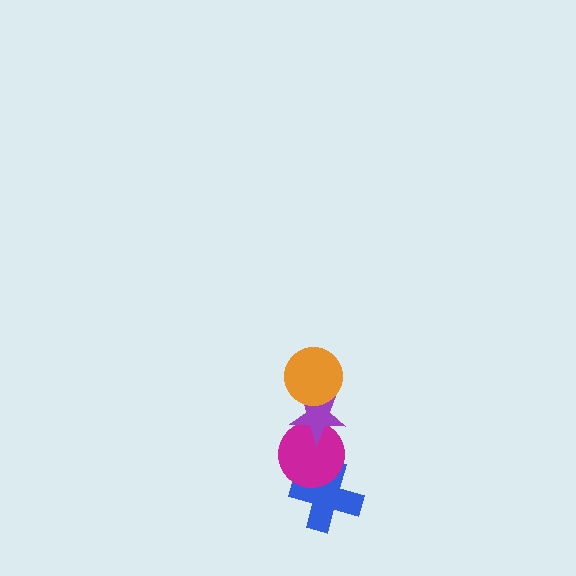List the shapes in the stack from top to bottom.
From top to bottom: the orange circle, the purple star, the magenta circle, the blue cross.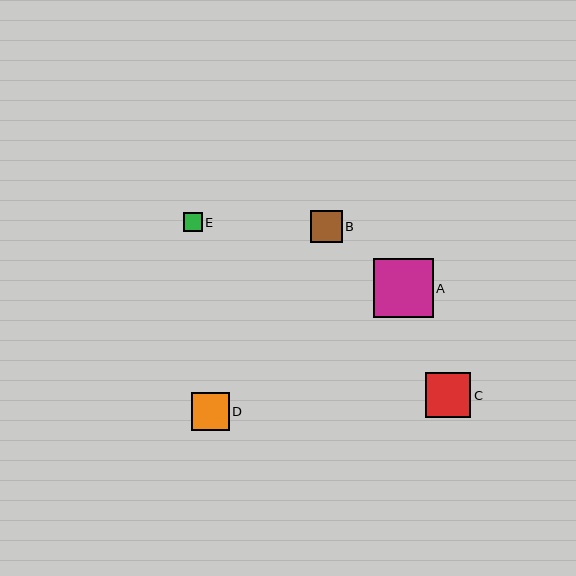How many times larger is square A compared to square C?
Square A is approximately 1.3 times the size of square C.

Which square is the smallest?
Square E is the smallest with a size of approximately 18 pixels.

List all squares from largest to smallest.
From largest to smallest: A, C, D, B, E.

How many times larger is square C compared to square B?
Square C is approximately 1.4 times the size of square B.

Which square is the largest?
Square A is the largest with a size of approximately 59 pixels.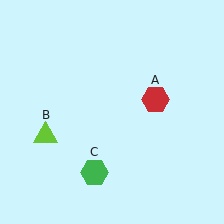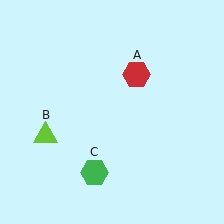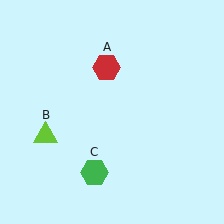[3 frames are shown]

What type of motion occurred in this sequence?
The red hexagon (object A) rotated counterclockwise around the center of the scene.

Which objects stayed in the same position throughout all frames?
Lime triangle (object B) and green hexagon (object C) remained stationary.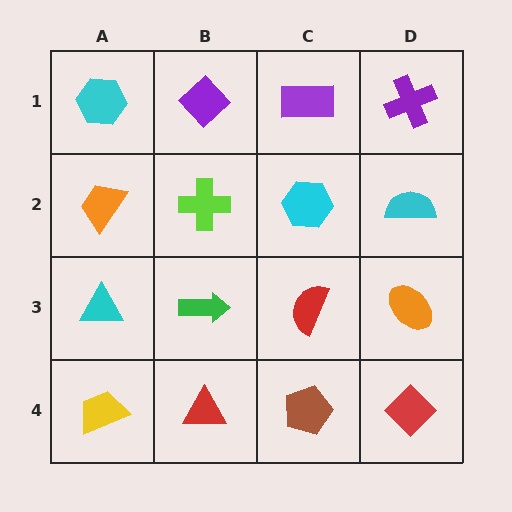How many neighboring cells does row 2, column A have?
3.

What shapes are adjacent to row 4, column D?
An orange ellipse (row 3, column D), a brown pentagon (row 4, column C).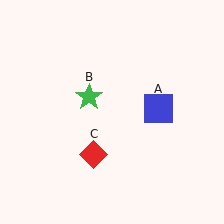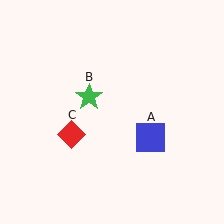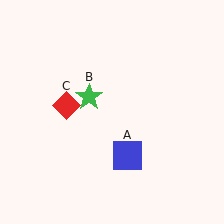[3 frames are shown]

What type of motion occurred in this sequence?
The blue square (object A), red diamond (object C) rotated clockwise around the center of the scene.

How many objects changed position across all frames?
2 objects changed position: blue square (object A), red diamond (object C).